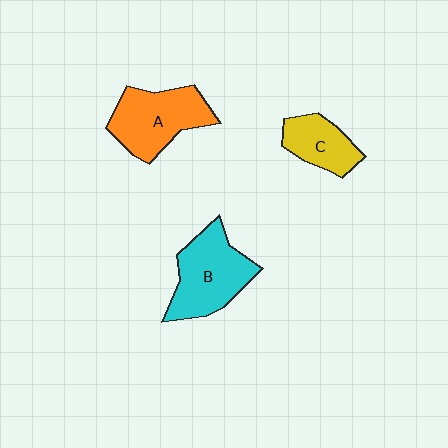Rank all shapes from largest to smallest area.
From largest to smallest: B (cyan), A (orange), C (yellow).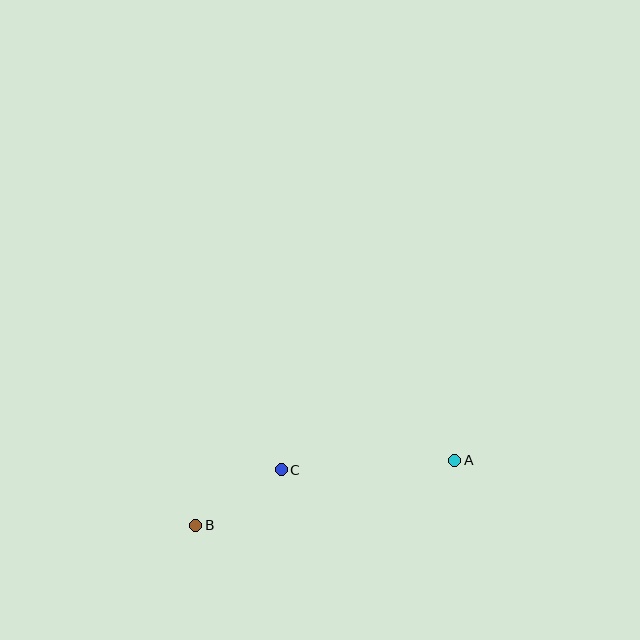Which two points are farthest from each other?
Points A and B are farthest from each other.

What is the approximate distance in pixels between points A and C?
The distance between A and C is approximately 174 pixels.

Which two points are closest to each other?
Points B and C are closest to each other.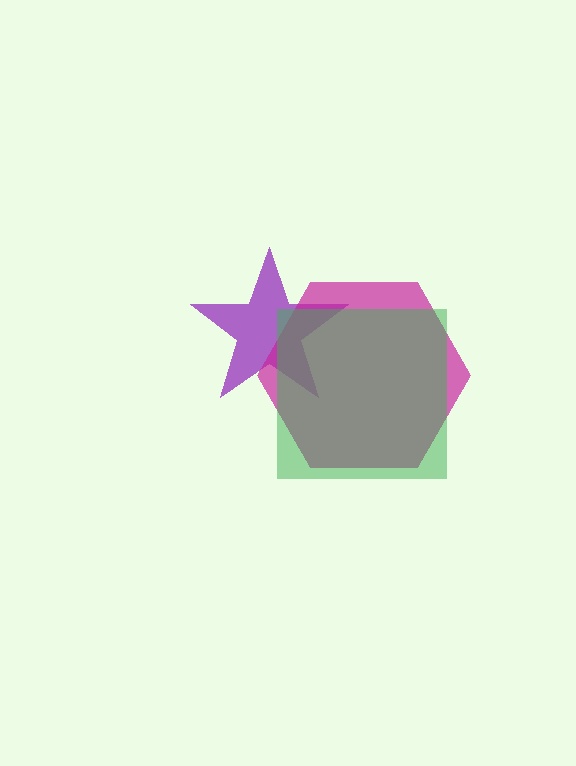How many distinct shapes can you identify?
There are 3 distinct shapes: a purple star, a magenta hexagon, a green square.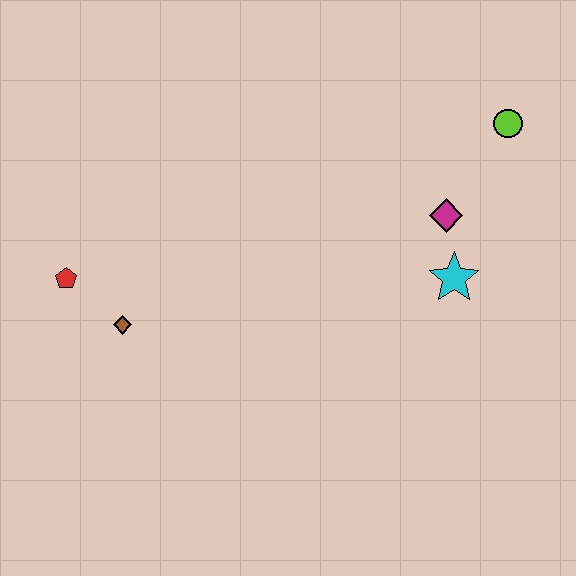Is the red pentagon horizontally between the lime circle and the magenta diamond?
No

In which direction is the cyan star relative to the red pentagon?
The cyan star is to the right of the red pentagon.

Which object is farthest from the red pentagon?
The lime circle is farthest from the red pentagon.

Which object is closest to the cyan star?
The magenta diamond is closest to the cyan star.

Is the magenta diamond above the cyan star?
Yes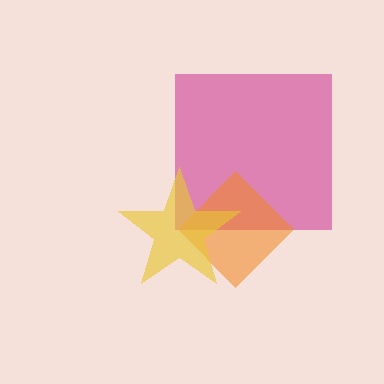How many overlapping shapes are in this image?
There are 3 overlapping shapes in the image.